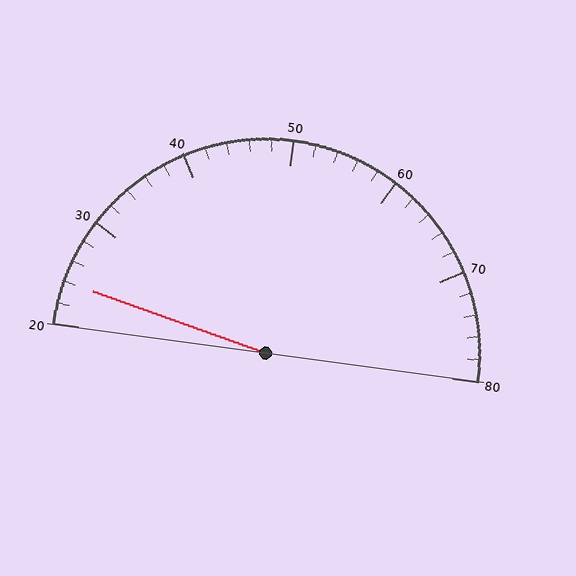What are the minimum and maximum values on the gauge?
The gauge ranges from 20 to 80.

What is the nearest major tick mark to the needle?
The nearest major tick mark is 20.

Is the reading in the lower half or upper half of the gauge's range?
The reading is in the lower half of the range (20 to 80).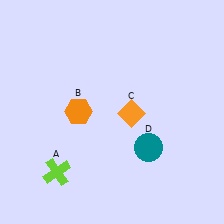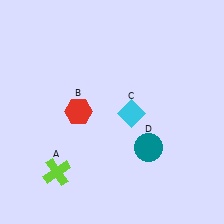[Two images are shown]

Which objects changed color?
B changed from orange to red. C changed from orange to cyan.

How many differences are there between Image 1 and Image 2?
There are 2 differences between the two images.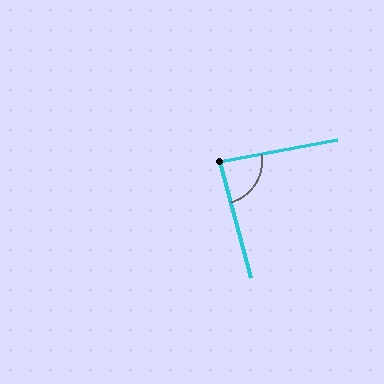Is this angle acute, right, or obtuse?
It is approximately a right angle.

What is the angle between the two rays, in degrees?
Approximately 86 degrees.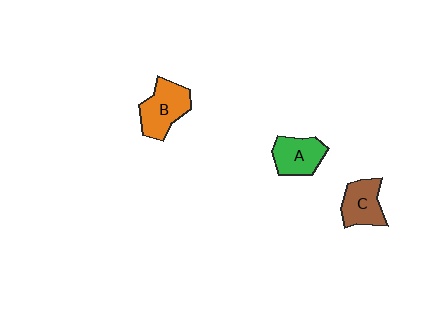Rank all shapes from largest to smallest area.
From largest to smallest: B (orange), A (green), C (brown).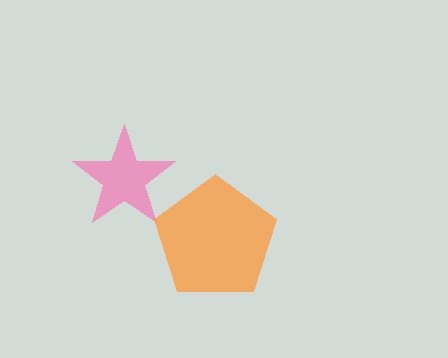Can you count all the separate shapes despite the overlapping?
Yes, there are 2 separate shapes.